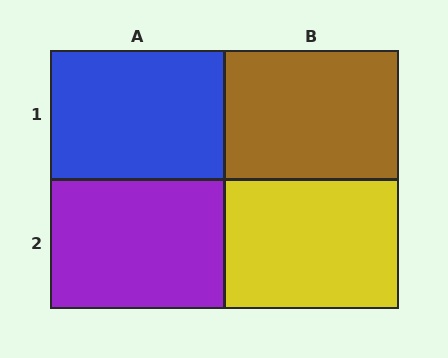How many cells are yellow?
1 cell is yellow.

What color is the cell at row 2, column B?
Yellow.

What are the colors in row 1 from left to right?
Blue, brown.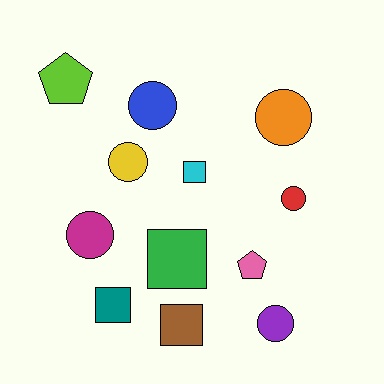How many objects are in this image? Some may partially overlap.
There are 12 objects.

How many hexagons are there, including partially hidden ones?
There are no hexagons.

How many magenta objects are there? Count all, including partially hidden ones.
There is 1 magenta object.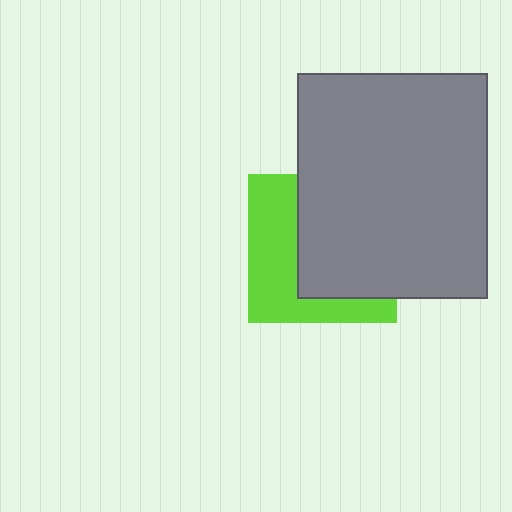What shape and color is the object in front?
The object in front is a gray rectangle.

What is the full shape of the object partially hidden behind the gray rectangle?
The partially hidden object is a lime square.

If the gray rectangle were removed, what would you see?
You would see the complete lime square.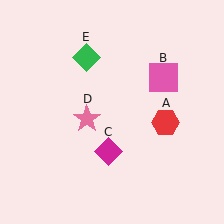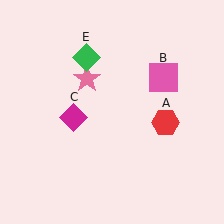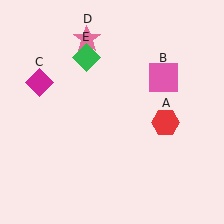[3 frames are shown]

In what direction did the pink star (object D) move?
The pink star (object D) moved up.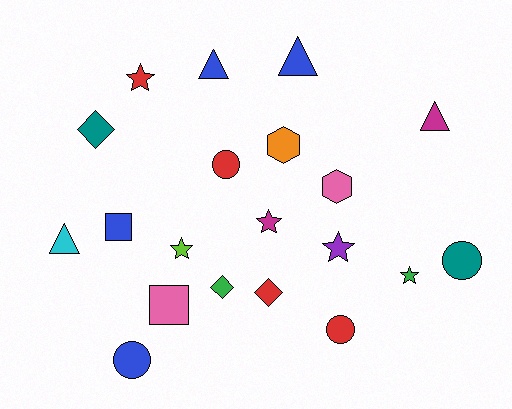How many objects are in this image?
There are 20 objects.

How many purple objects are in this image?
There is 1 purple object.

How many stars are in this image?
There are 5 stars.